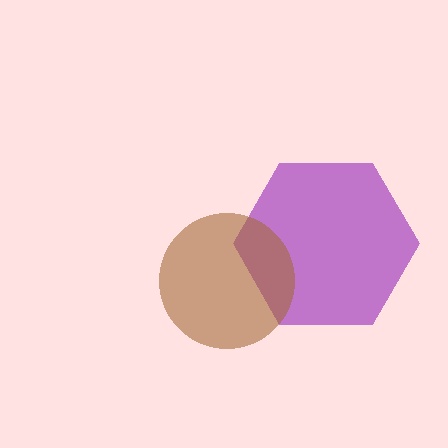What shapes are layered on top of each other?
The layered shapes are: a purple hexagon, a brown circle.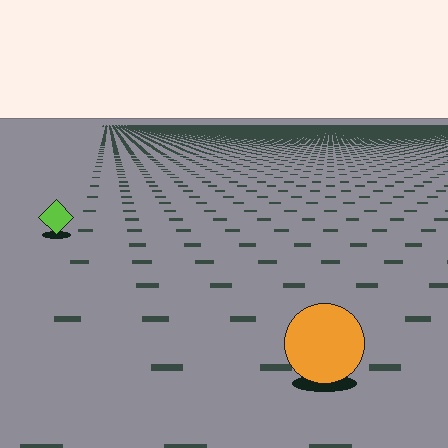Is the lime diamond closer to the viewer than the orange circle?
No. The orange circle is closer — you can tell from the texture gradient: the ground texture is coarser near it.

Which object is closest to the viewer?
The orange circle is closest. The texture marks near it are larger and more spread out.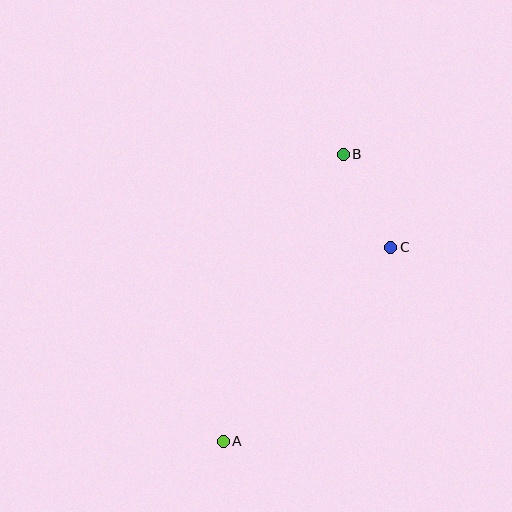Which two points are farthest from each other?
Points A and B are farthest from each other.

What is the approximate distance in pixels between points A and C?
The distance between A and C is approximately 256 pixels.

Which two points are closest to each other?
Points B and C are closest to each other.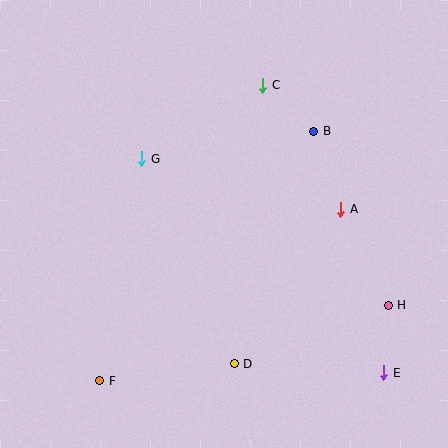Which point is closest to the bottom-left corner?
Point F is closest to the bottom-left corner.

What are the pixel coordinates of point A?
Point A is at (341, 209).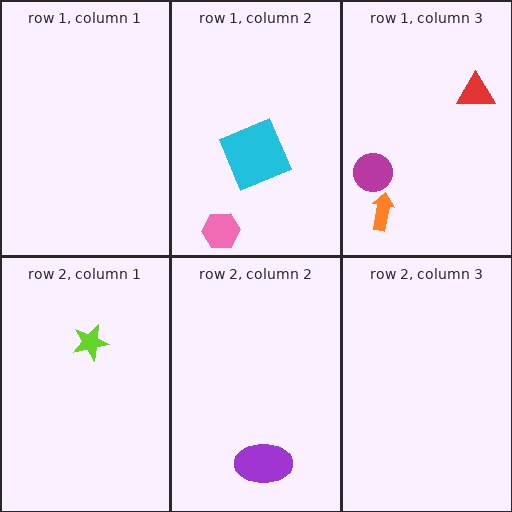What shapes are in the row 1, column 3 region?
The red triangle, the orange arrow, the magenta circle.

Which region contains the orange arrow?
The row 1, column 3 region.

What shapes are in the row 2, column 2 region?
The purple ellipse.